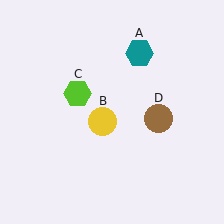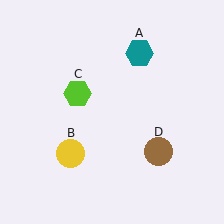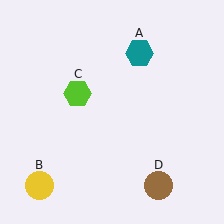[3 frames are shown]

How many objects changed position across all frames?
2 objects changed position: yellow circle (object B), brown circle (object D).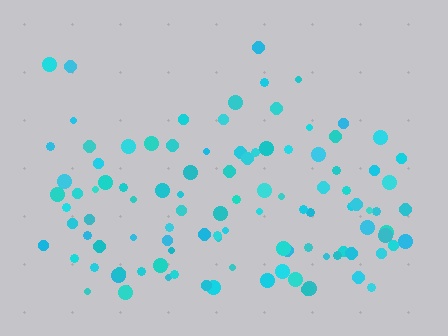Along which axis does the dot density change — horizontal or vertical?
Vertical.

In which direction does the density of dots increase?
From top to bottom, with the bottom side densest.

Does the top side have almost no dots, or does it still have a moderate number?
Still a moderate number, just noticeably fewer than the bottom.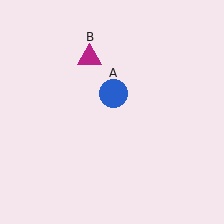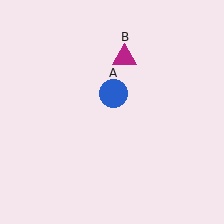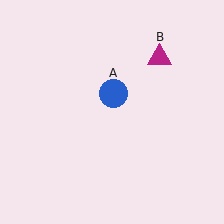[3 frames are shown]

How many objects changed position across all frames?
1 object changed position: magenta triangle (object B).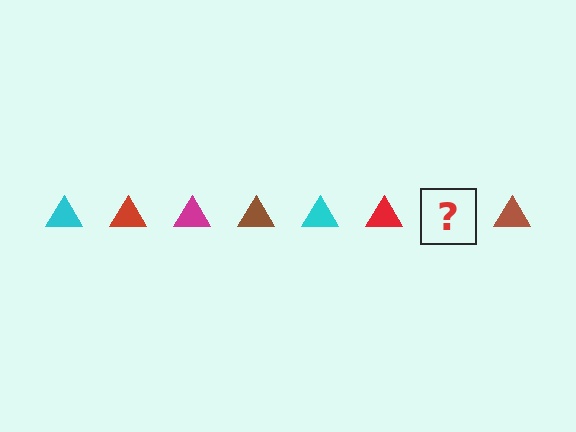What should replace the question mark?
The question mark should be replaced with a magenta triangle.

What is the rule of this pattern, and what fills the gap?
The rule is that the pattern cycles through cyan, red, magenta, brown triangles. The gap should be filled with a magenta triangle.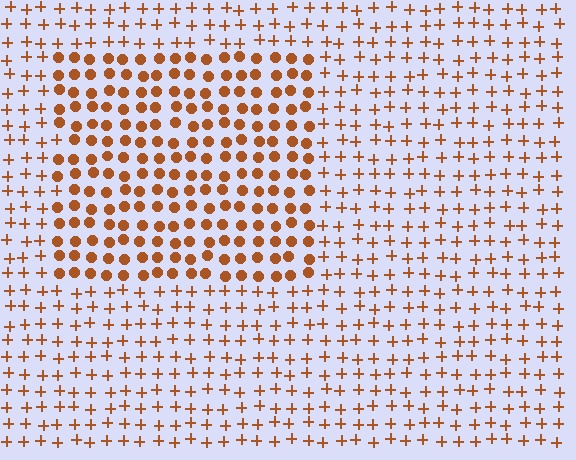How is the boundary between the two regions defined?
The boundary is defined by a change in element shape: circles inside vs. plus signs outside. All elements share the same color and spacing.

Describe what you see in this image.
The image is filled with small brown elements arranged in a uniform grid. A rectangle-shaped region contains circles, while the surrounding area contains plus signs. The boundary is defined purely by the change in element shape.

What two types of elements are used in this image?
The image uses circles inside the rectangle region and plus signs outside it.